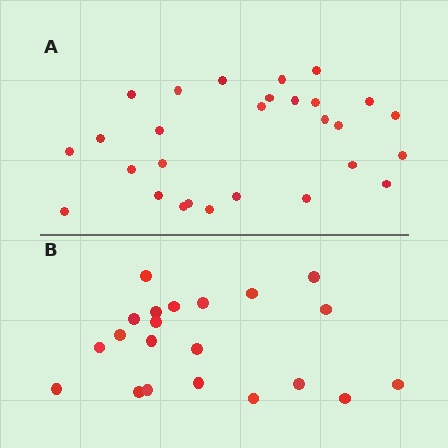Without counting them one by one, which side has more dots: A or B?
Region A (the top region) has more dots.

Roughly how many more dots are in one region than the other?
Region A has roughly 8 or so more dots than region B.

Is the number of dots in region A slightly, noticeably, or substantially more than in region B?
Region A has noticeably more, but not dramatically so. The ratio is roughly 1.3 to 1.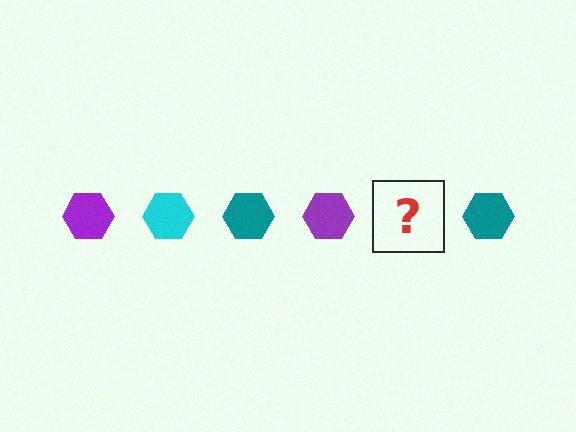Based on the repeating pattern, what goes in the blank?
The blank should be a cyan hexagon.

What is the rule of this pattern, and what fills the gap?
The rule is that the pattern cycles through purple, cyan, teal hexagons. The gap should be filled with a cyan hexagon.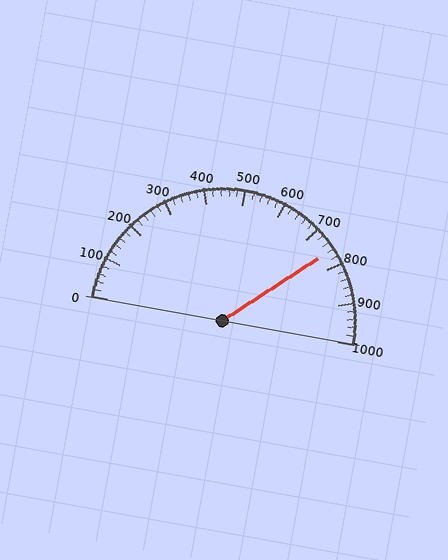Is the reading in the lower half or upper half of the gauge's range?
The reading is in the upper half of the range (0 to 1000).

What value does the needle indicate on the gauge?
The needle indicates approximately 760.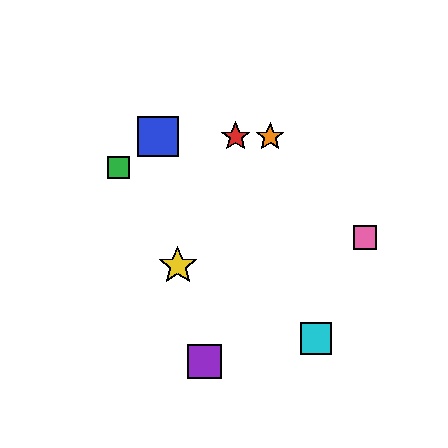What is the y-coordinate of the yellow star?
The yellow star is at y≈266.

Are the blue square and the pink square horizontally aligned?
No, the blue square is at y≈137 and the pink square is at y≈237.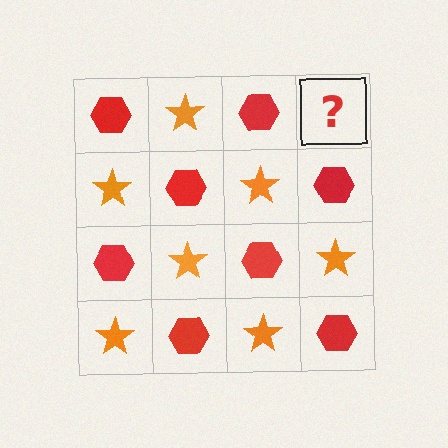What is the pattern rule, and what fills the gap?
The rule is that it alternates red hexagon and orange star in a checkerboard pattern. The gap should be filled with an orange star.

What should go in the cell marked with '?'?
The missing cell should contain an orange star.